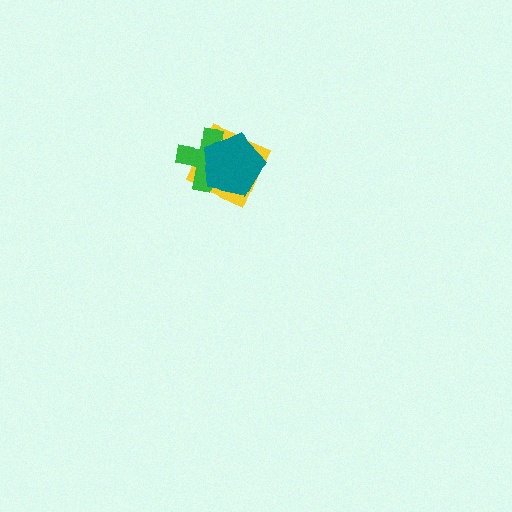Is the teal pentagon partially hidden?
No, no other shape covers it.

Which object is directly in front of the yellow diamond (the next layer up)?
The green cross is directly in front of the yellow diamond.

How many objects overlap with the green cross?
2 objects overlap with the green cross.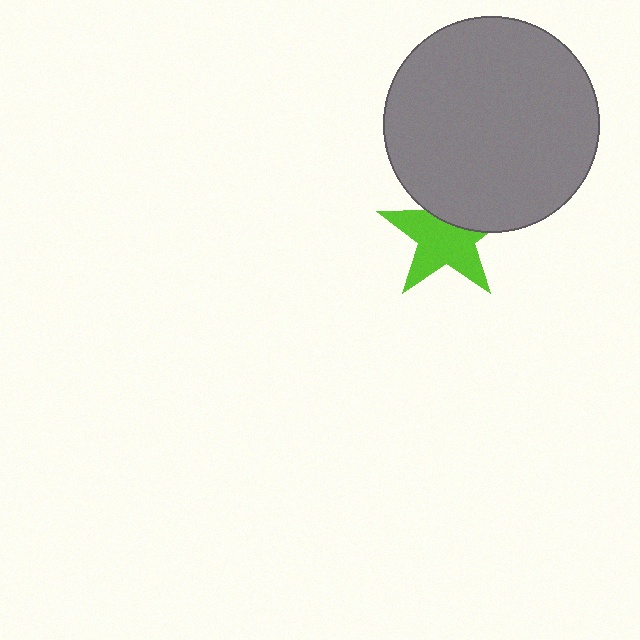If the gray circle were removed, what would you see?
You would see the complete lime star.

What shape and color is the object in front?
The object in front is a gray circle.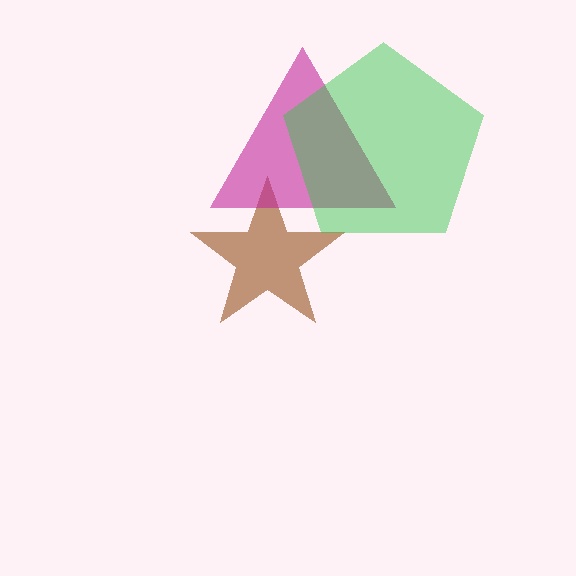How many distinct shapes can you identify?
There are 3 distinct shapes: a brown star, a magenta triangle, a green pentagon.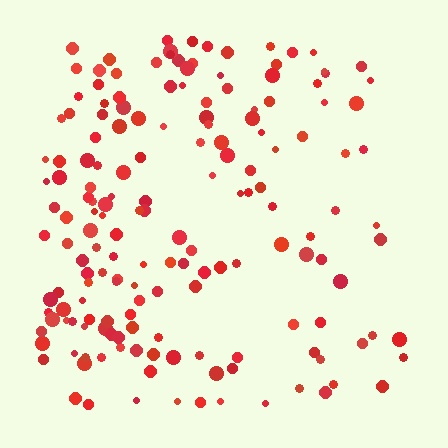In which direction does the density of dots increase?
From right to left, with the left side densest.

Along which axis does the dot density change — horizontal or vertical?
Horizontal.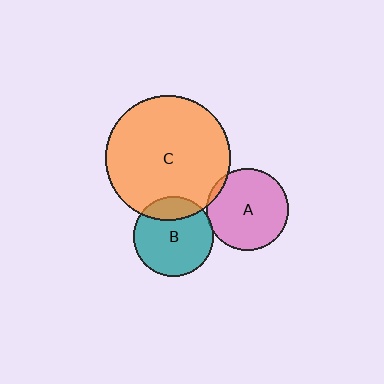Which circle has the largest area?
Circle C (orange).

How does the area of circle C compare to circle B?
Approximately 2.5 times.